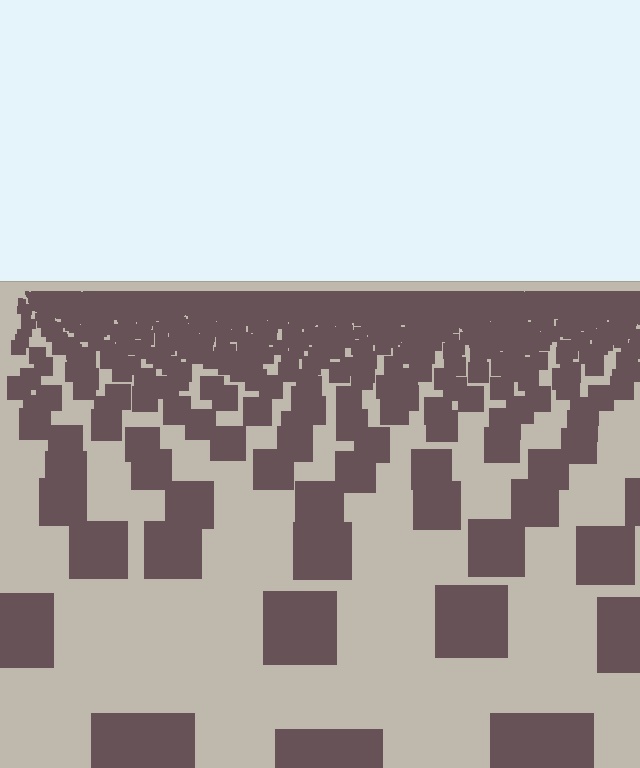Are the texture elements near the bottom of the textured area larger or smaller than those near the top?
Larger. Near the bottom, elements are closer to the viewer and appear at a bigger on-screen size.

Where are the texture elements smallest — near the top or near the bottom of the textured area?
Near the top.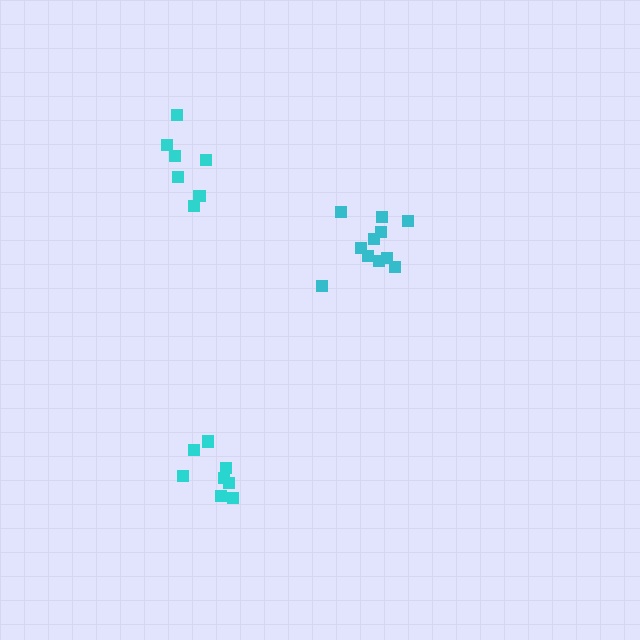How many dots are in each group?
Group 1: 8 dots, Group 2: 11 dots, Group 3: 7 dots (26 total).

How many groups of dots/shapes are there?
There are 3 groups.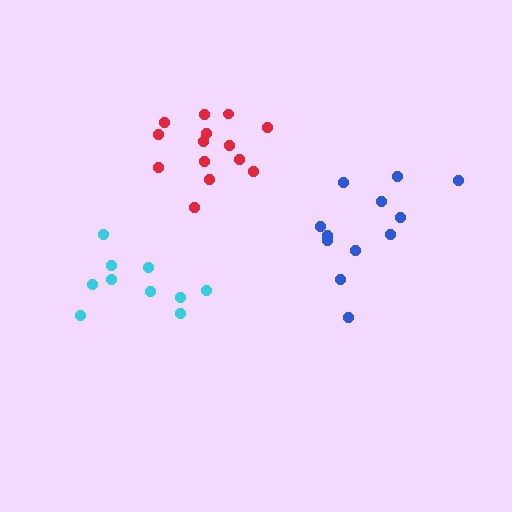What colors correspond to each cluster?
The clusters are colored: cyan, blue, red.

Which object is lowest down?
The cyan cluster is bottommost.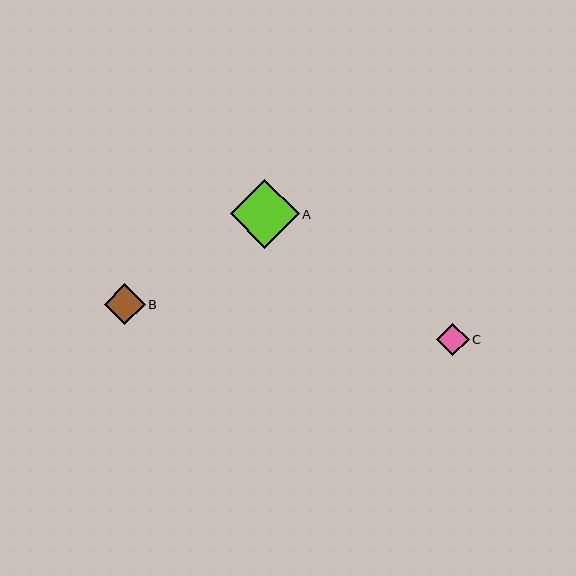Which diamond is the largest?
Diamond A is the largest with a size of approximately 69 pixels.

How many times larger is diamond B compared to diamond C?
Diamond B is approximately 1.3 times the size of diamond C.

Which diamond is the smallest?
Diamond C is the smallest with a size of approximately 32 pixels.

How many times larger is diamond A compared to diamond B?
Diamond A is approximately 1.7 times the size of diamond B.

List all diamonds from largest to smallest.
From largest to smallest: A, B, C.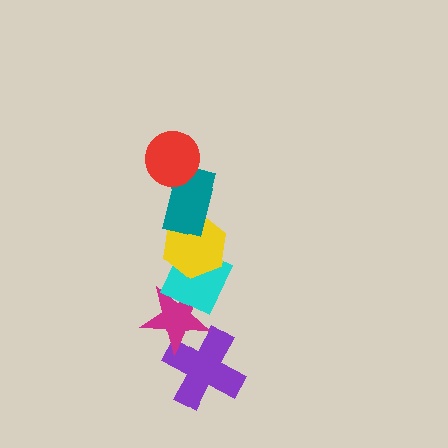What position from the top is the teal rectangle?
The teal rectangle is 2nd from the top.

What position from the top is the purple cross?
The purple cross is 6th from the top.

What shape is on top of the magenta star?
The cyan diamond is on top of the magenta star.